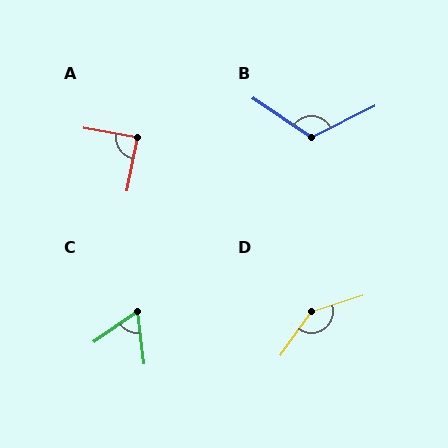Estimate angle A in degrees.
Approximately 90 degrees.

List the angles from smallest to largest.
C (61°), A (90°), B (119°), D (144°).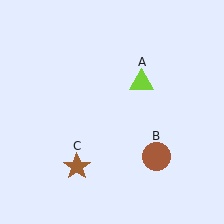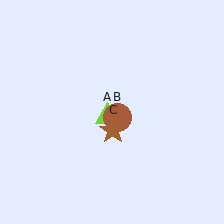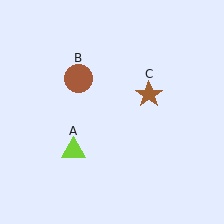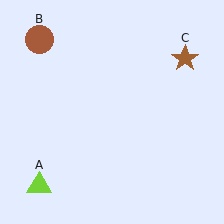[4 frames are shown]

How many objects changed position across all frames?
3 objects changed position: lime triangle (object A), brown circle (object B), brown star (object C).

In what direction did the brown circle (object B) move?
The brown circle (object B) moved up and to the left.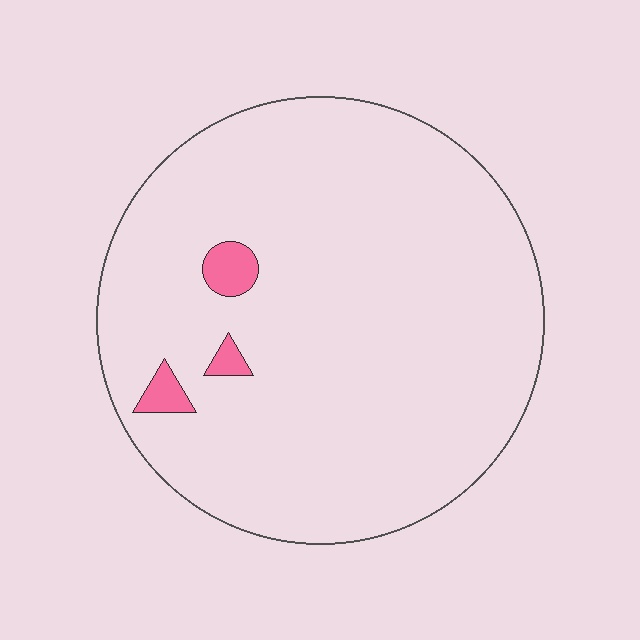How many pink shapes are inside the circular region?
3.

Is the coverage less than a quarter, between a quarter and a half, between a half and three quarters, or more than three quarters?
Less than a quarter.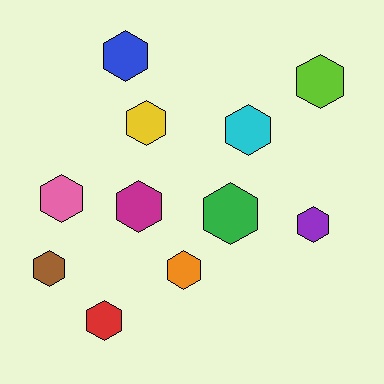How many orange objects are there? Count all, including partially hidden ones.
There is 1 orange object.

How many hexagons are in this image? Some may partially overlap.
There are 11 hexagons.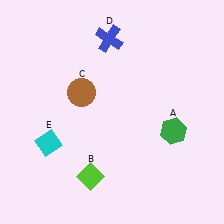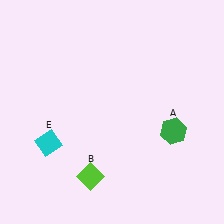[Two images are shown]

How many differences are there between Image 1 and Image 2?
There are 2 differences between the two images.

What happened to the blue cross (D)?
The blue cross (D) was removed in Image 2. It was in the top-left area of Image 1.